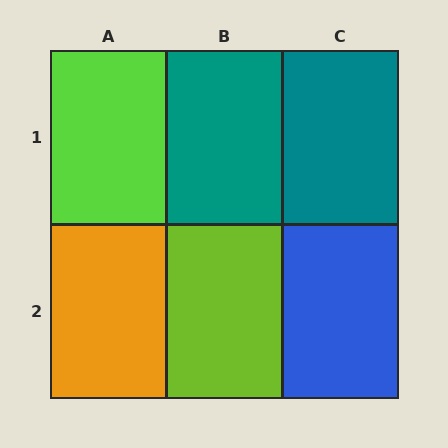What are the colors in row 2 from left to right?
Orange, lime, blue.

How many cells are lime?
2 cells are lime.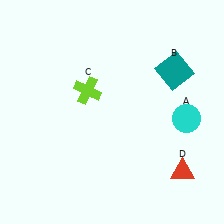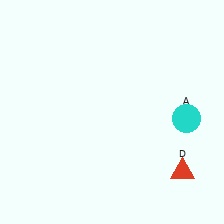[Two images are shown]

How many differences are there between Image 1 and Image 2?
There are 2 differences between the two images.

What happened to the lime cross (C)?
The lime cross (C) was removed in Image 2. It was in the top-left area of Image 1.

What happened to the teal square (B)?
The teal square (B) was removed in Image 2. It was in the top-right area of Image 1.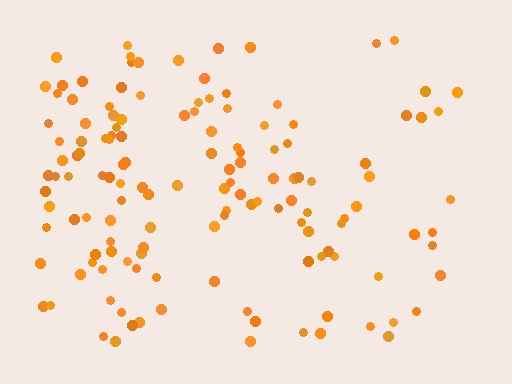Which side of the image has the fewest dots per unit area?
The right.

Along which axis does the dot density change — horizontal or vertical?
Horizontal.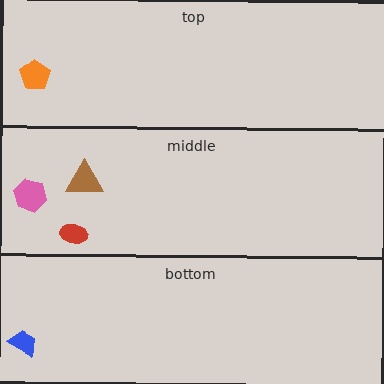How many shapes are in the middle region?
3.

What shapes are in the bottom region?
The blue trapezoid.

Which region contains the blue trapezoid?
The bottom region.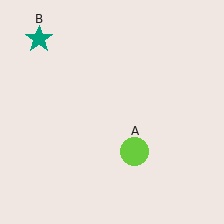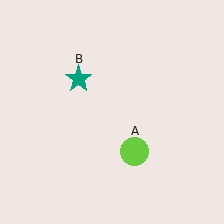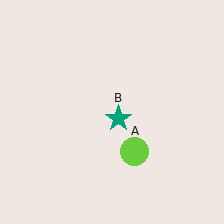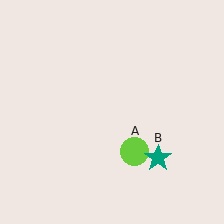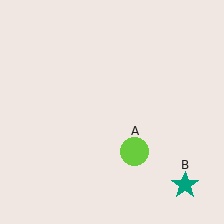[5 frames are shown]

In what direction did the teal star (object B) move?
The teal star (object B) moved down and to the right.